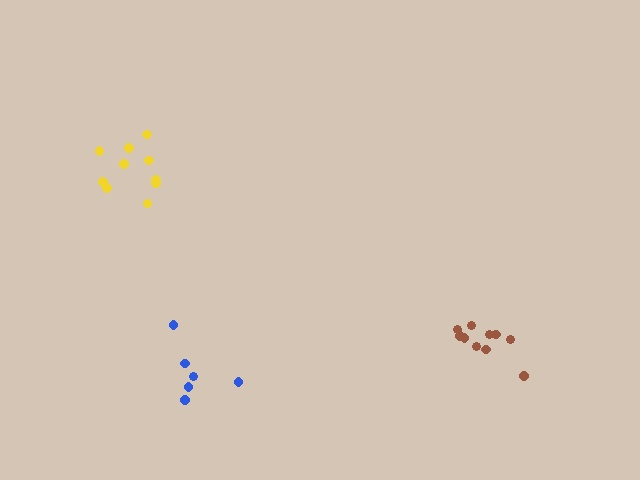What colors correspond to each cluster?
The clusters are colored: brown, yellow, blue.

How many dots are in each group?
Group 1: 10 dots, Group 2: 10 dots, Group 3: 6 dots (26 total).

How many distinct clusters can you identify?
There are 3 distinct clusters.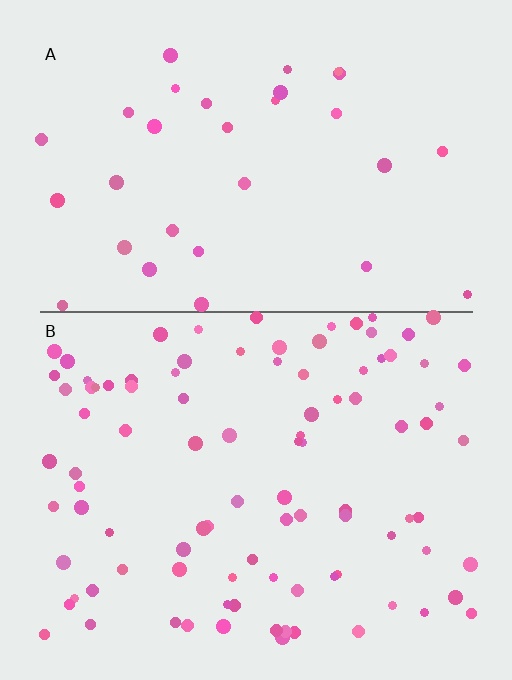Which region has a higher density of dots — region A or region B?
B (the bottom).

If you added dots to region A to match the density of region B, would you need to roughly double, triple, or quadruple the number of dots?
Approximately triple.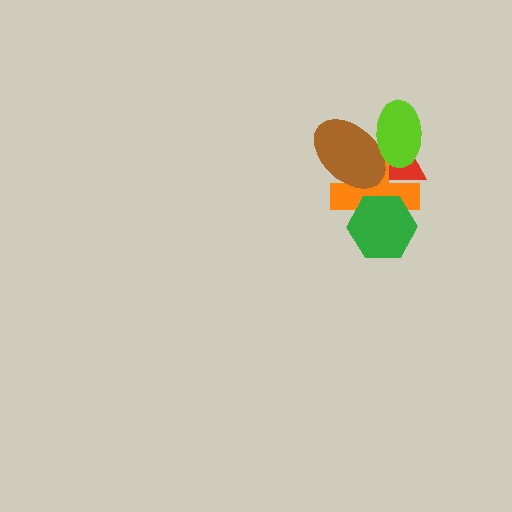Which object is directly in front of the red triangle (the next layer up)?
The orange cross is directly in front of the red triangle.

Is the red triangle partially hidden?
Yes, it is partially covered by another shape.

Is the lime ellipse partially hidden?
No, no other shape covers it.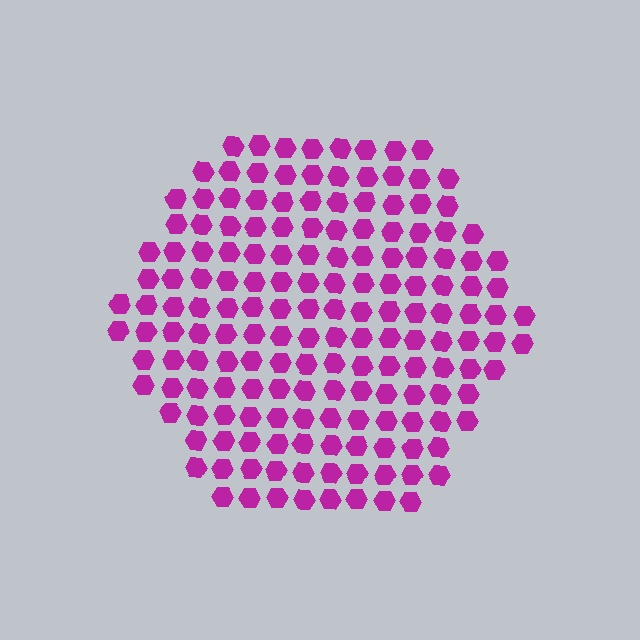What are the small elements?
The small elements are hexagons.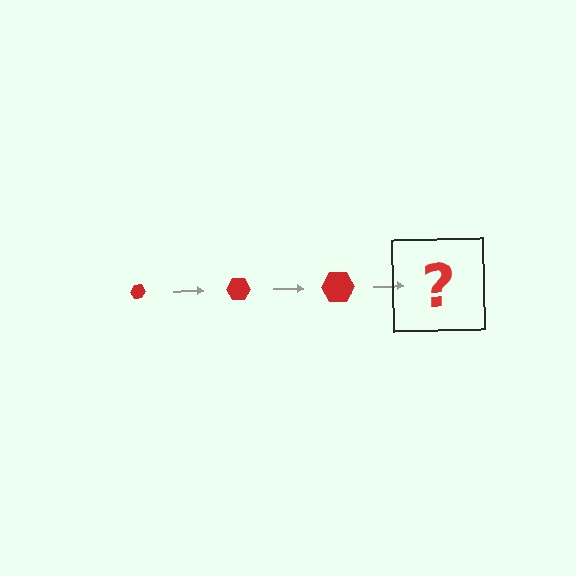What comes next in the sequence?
The next element should be a red hexagon, larger than the previous one.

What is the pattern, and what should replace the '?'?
The pattern is that the hexagon gets progressively larger each step. The '?' should be a red hexagon, larger than the previous one.